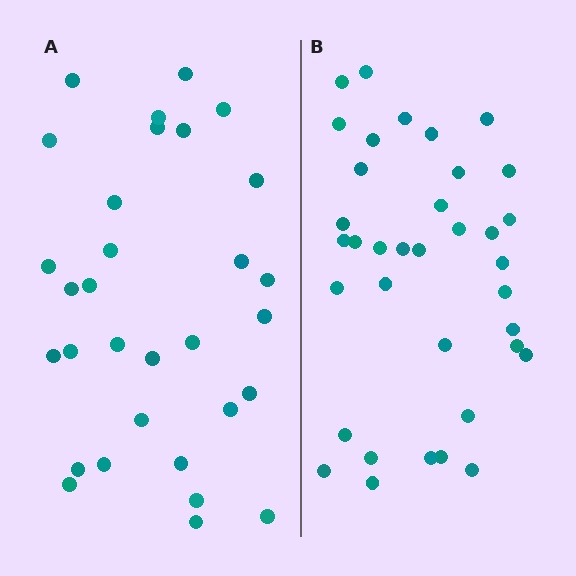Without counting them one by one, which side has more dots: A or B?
Region B (the right region) has more dots.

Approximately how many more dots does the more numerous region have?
Region B has about 5 more dots than region A.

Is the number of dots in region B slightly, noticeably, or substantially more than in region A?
Region B has only slightly more — the two regions are fairly close. The ratio is roughly 1.2 to 1.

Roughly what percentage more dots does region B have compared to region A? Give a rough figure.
About 15% more.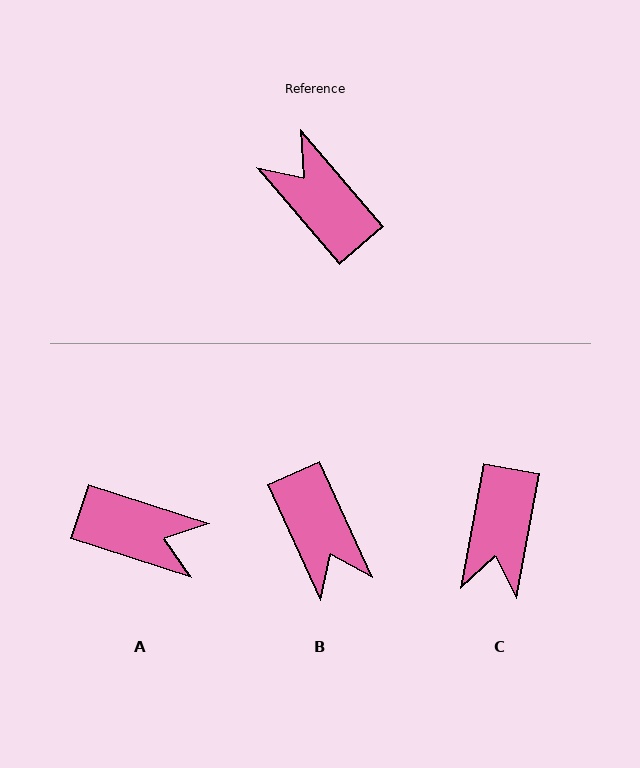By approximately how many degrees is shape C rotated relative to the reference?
Approximately 129 degrees counter-clockwise.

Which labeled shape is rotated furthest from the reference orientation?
B, about 164 degrees away.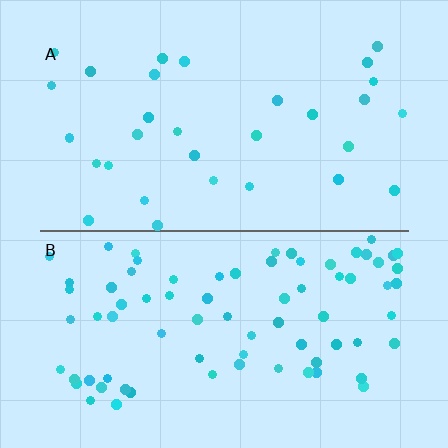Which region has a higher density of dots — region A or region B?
B (the bottom).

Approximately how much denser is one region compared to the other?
Approximately 2.4× — region B over region A.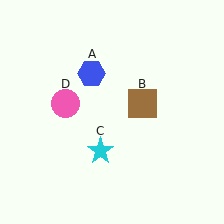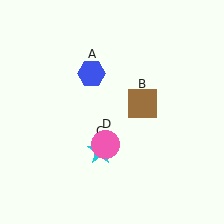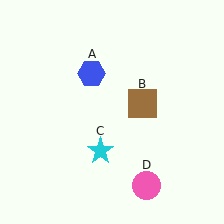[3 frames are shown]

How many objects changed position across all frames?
1 object changed position: pink circle (object D).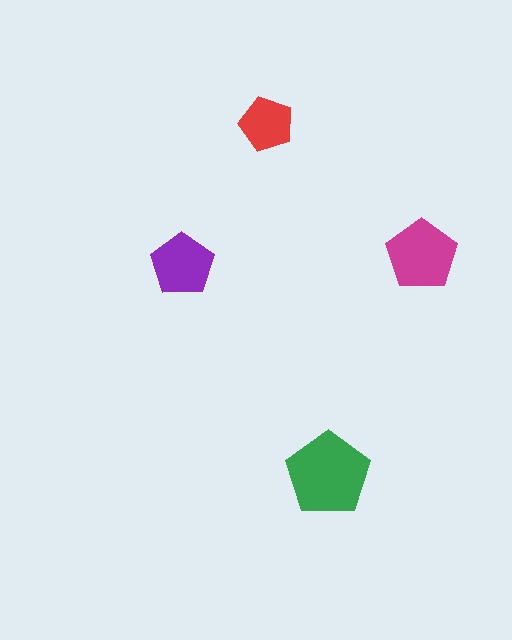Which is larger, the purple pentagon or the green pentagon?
The green one.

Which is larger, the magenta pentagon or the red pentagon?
The magenta one.